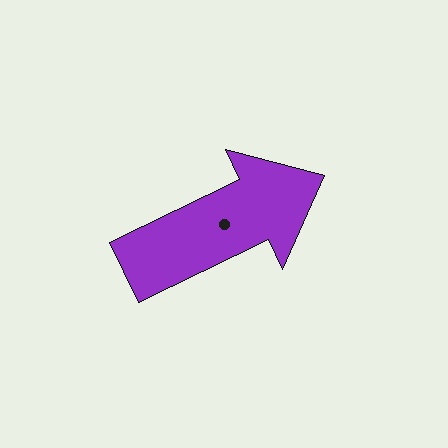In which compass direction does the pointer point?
Northeast.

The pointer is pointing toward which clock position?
Roughly 2 o'clock.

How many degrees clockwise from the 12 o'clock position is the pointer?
Approximately 64 degrees.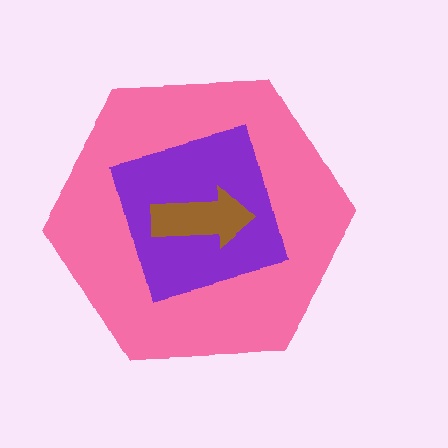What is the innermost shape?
The brown arrow.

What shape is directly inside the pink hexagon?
The purple diamond.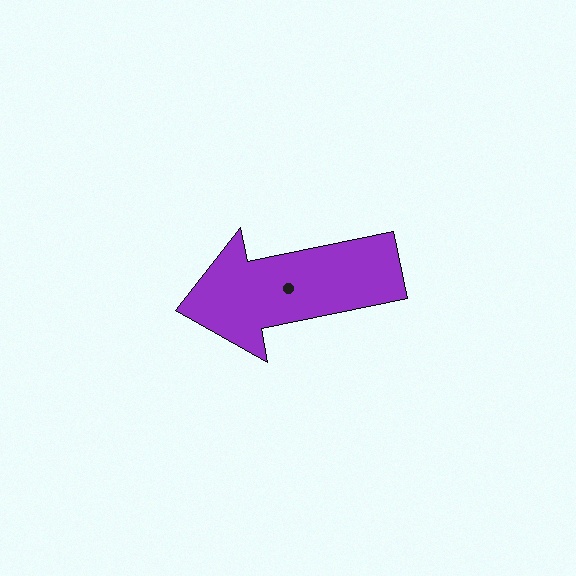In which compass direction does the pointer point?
West.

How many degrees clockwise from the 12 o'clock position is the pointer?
Approximately 259 degrees.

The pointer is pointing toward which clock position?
Roughly 9 o'clock.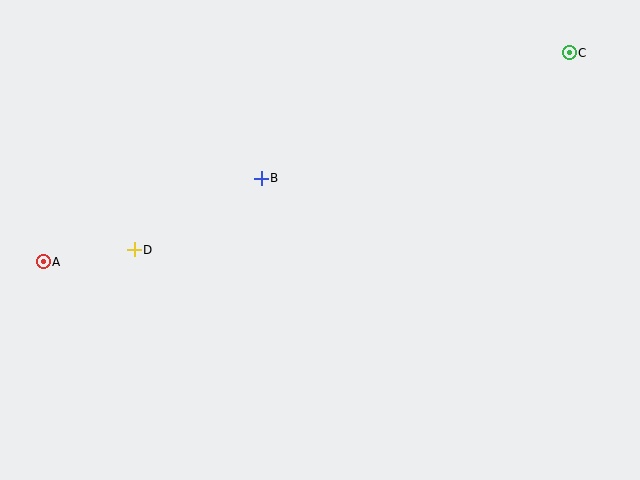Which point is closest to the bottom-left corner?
Point A is closest to the bottom-left corner.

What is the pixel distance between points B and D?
The distance between B and D is 146 pixels.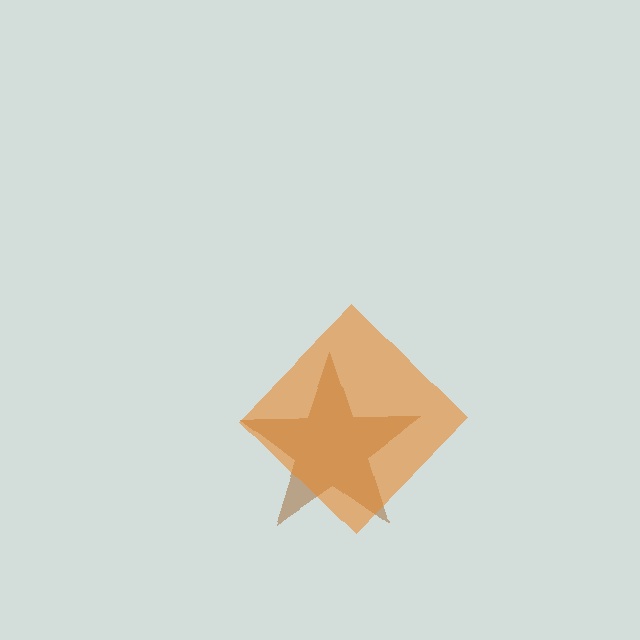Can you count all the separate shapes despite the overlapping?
Yes, there are 2 separate shapes.